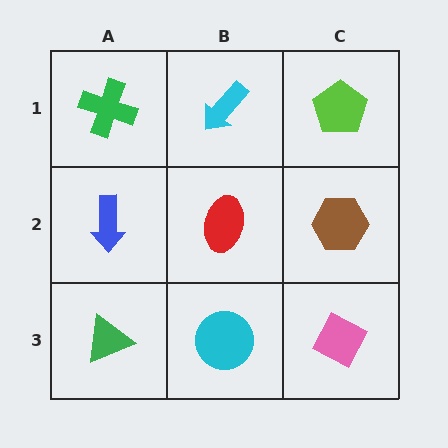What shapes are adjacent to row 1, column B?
A red ellipse (row 2, column B), a green cross (row 1, column A), a lime pentagon (row 1, column C).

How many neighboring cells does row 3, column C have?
2.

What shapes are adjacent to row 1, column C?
A brown hexagon (row 2, column C), a cyan arrow (row 1, column B).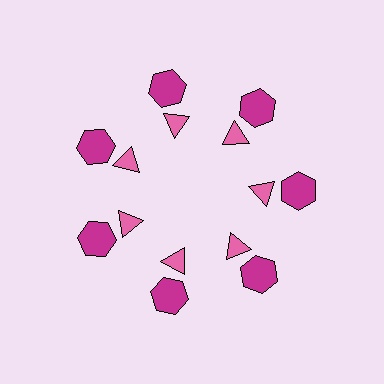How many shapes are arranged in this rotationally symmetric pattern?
There are 14 shapes, arranged in 7 groups of 2.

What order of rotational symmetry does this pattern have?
This pattern has 7-fold rotational symmetry.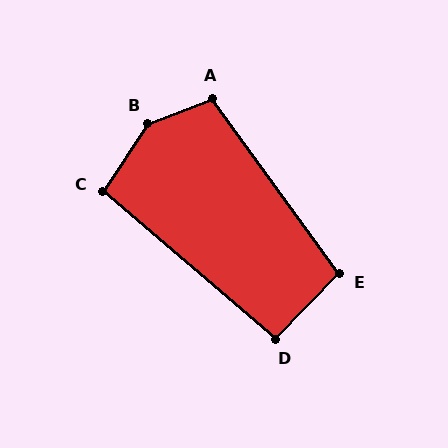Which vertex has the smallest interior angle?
D, at approximately 94 degrees.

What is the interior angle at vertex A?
Approximately 105 degrees (obtuse).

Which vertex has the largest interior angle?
B, at approximately 145 degrees.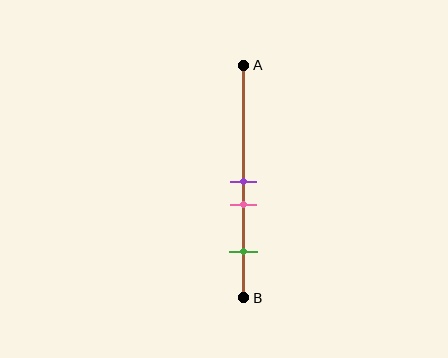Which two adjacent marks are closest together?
The purple and pink marks are the closest adjacent pair.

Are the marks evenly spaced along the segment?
No, the marks are not evenly spaced.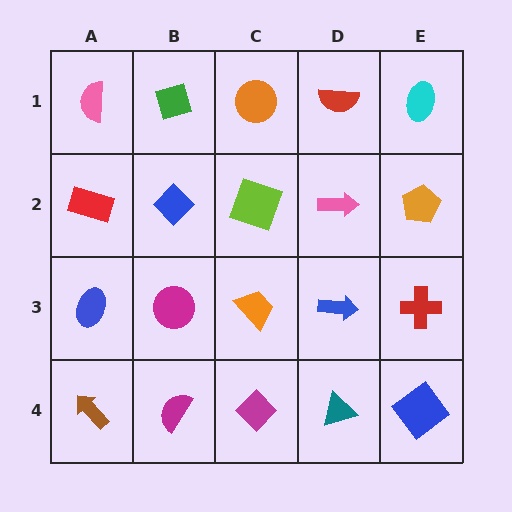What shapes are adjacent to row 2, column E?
A cyan ellipse (row 1, column E), a red cross (row 3, column E), a pink arrow (row 2, column D).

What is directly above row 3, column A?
A red rectangle.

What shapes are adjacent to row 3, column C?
A lime square (row 2, column C), a magenta diamond (row 4, column C), a magenta circle (row 3, column B), a blue arrow (row 3, column D).